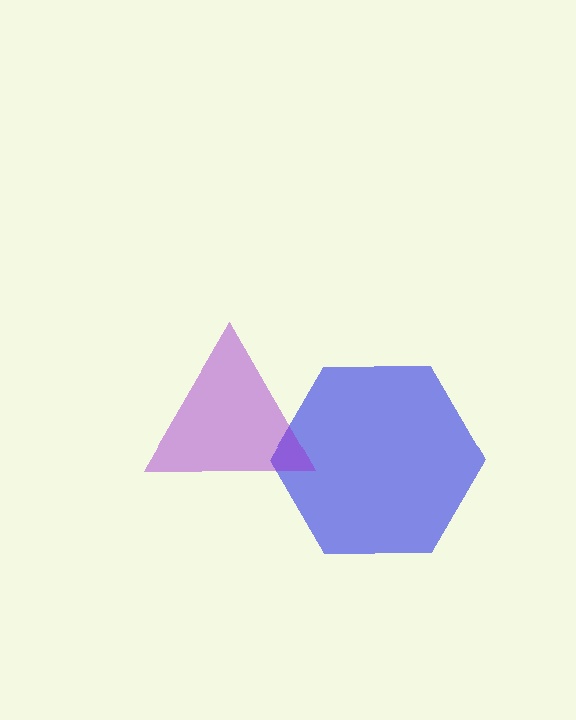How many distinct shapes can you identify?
There are 2 distinct shapes: a blue hexagon, a purple triangle.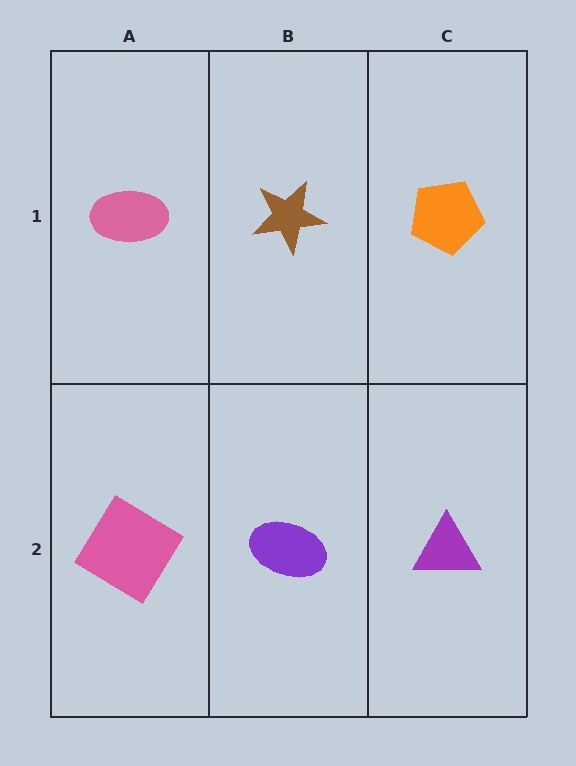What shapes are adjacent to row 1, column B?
A purple ellipse (row 2, column B), a pink ellipse (row 1, column A), an orange pentagon (row 1, column C).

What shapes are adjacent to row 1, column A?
A pink diamond (row 2, column A), a brown star (row 1, column B).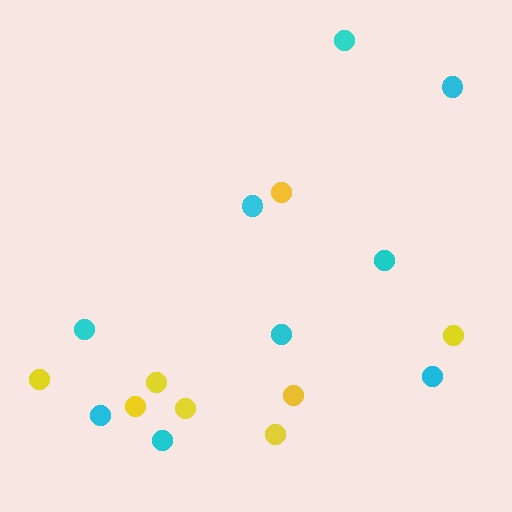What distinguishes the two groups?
There are 2 groups: one group of yellow circles (8) and one group of cyan circles (9).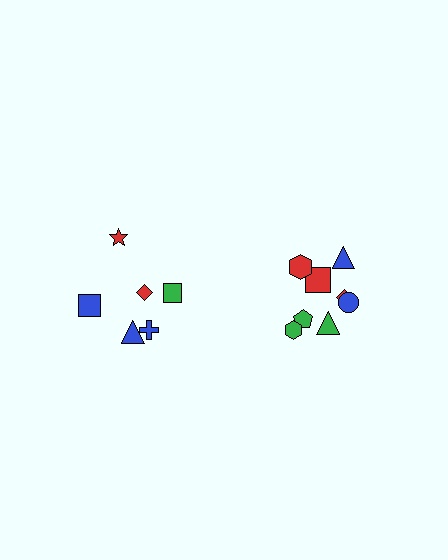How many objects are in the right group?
There are 8 objects.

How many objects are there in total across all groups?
There are 14 objects.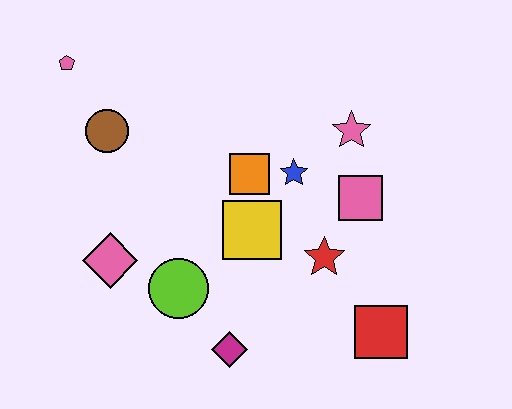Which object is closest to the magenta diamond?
The lime circle is closest to the magenta diamond.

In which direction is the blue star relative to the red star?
The blue star is above the red star.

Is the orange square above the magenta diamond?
Yes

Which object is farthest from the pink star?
The pink pentagon is farthest from the pink star.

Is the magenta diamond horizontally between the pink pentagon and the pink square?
Yes